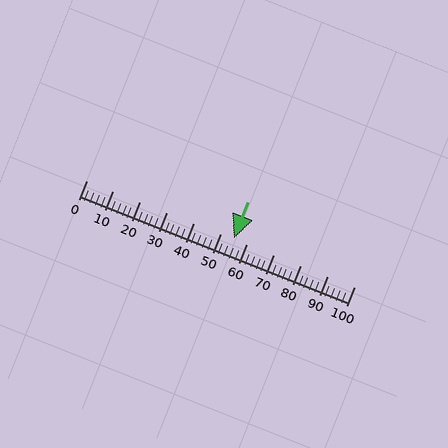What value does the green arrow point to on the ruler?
The green arrow points to approximately 55.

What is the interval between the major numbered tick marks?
The major tick marks are spaced 10 units apart.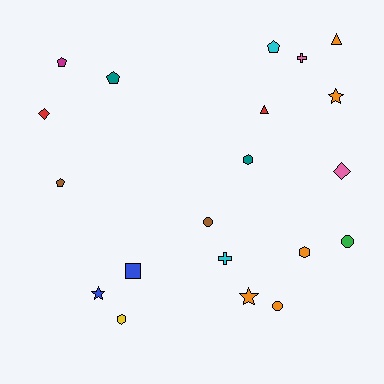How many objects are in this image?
There are 20 objects.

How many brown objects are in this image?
There are 2 brown objects.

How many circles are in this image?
There are 3 circles.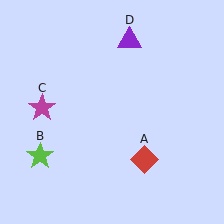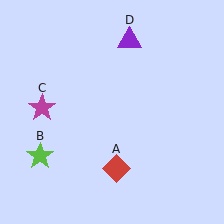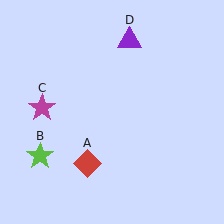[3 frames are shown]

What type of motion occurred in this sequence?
The red diamond (object A) rotated clockwise around the center of the scene.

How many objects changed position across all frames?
1 object changed position: red diamond (object A).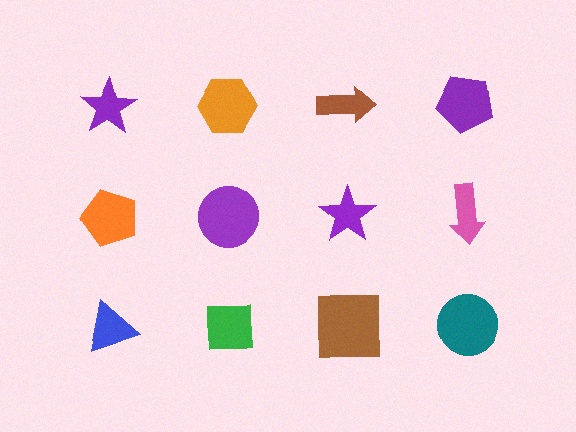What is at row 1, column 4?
A purple pentagon.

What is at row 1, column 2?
An orange hexagon.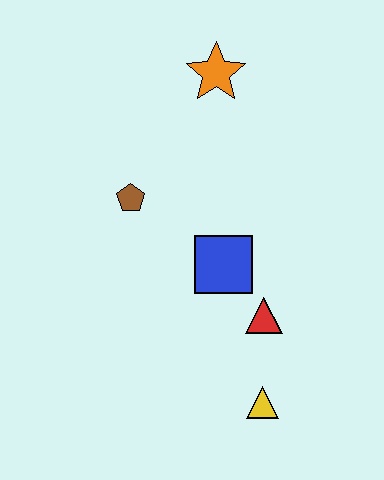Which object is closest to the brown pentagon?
The blue square is closest to the brown pentagon.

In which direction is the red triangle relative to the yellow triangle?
The red triangle is above the yellow triangle.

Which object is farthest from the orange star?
The yellow triangle is farthest from the orange star.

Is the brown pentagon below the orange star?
Yes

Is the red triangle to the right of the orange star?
Yes